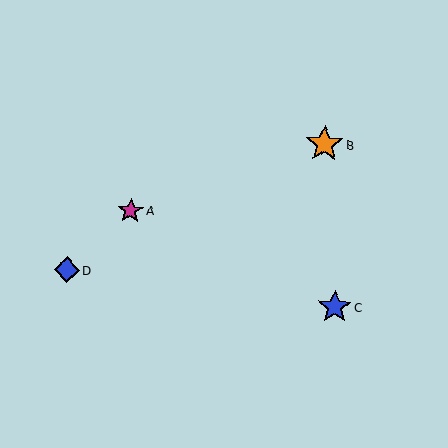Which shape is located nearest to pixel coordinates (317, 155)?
The orange star (labeled B) at (324, 144) is nearest to that location.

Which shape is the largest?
The orange star (labeled B) is the largest.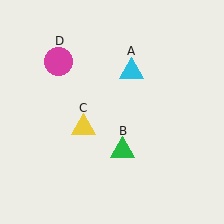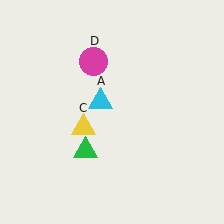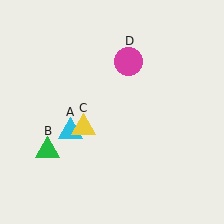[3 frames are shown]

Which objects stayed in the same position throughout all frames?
Yellow triangle (object C) remained stationary.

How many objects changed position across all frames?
3 objects changed position: cyan triangle (object A), green triangle (object B), magenta circle (object D).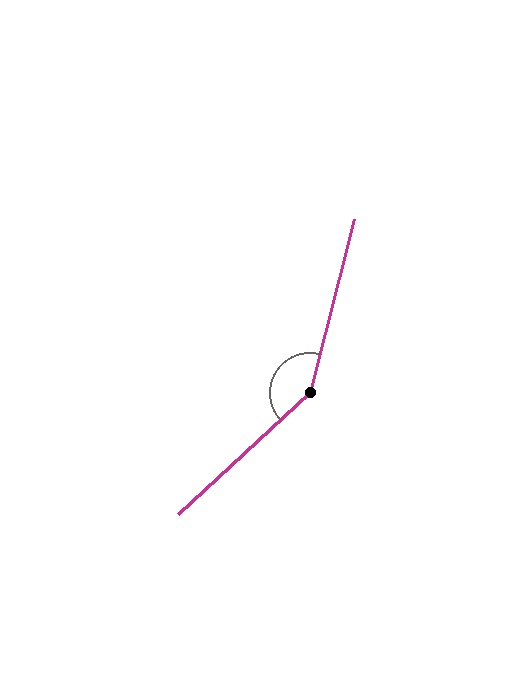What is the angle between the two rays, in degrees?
Approximately 147 degrees.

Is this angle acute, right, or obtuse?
It is obtuse.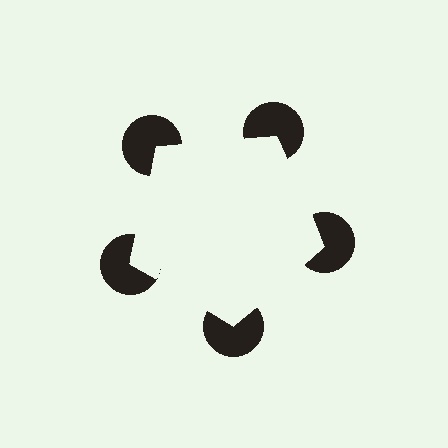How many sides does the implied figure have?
5 sides.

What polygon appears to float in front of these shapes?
An illusory pentagon — its edges are inferred from the aligned wedge cuts in the pac-man discs, not physically drawn.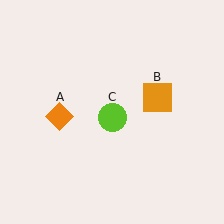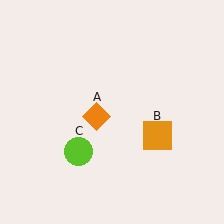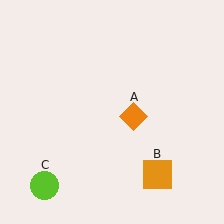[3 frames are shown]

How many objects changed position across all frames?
3 objects changed position: orange diamond (object A), orange square (object B), lime circle (object C).